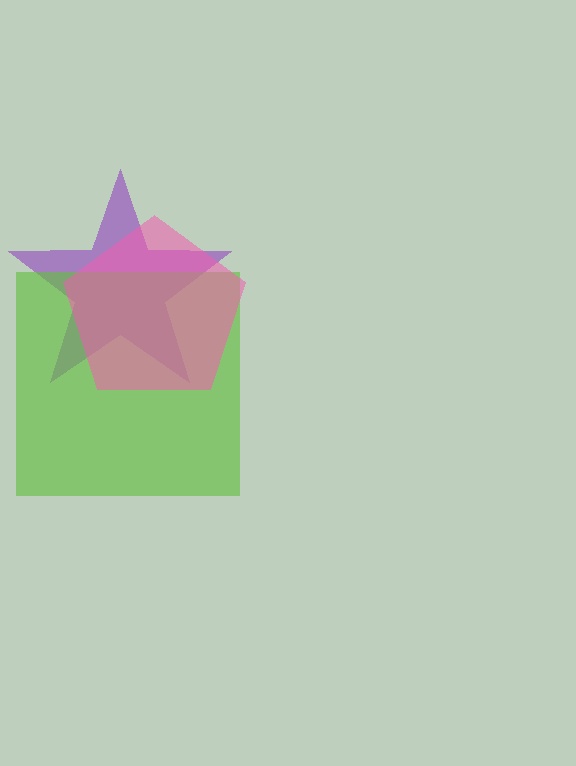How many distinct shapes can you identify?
There are 3 distinct shapes: a purple star, a lime square, a pink pentagon.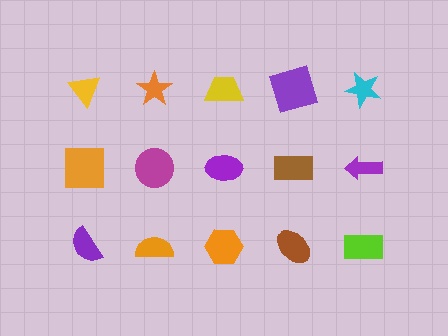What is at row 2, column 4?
A brown rectangle.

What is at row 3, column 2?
An orange semicircle.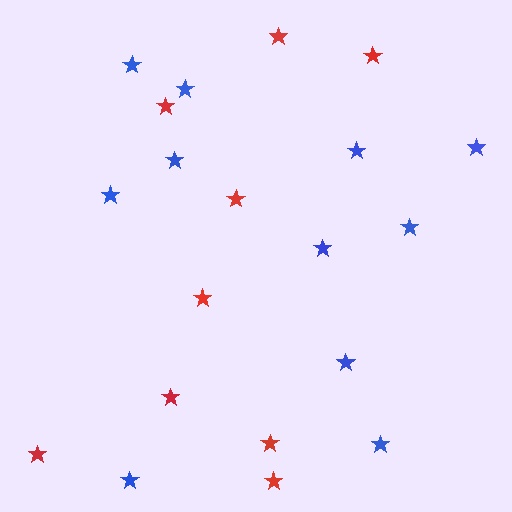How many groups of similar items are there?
There are 2 groups: one group of red stars (9) and one group of blue stars (11).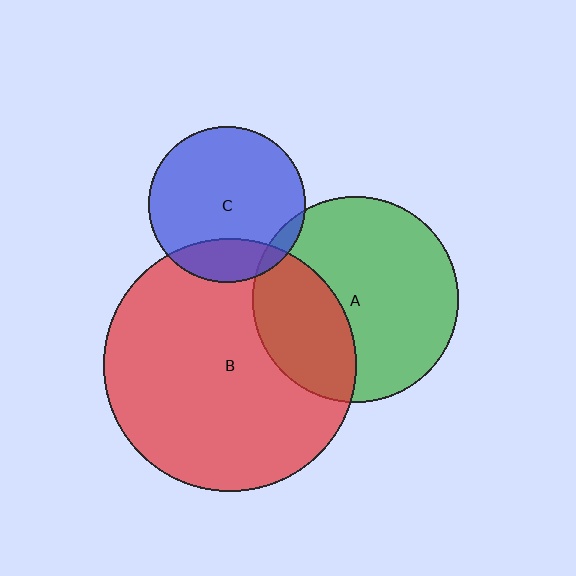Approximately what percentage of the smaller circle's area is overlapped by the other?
Approximately 35%.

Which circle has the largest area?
Circle B (red).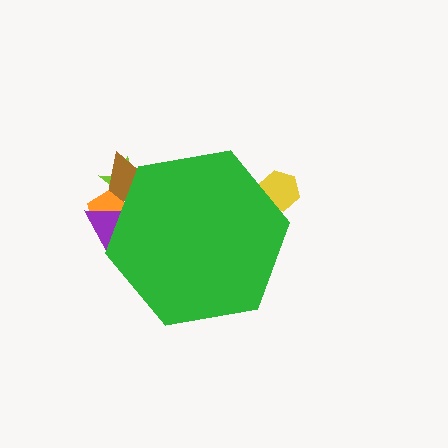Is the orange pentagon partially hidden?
Yes, the orange pentagon is partially hidden behind the green hexagon.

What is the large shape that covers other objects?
A green hexagon.